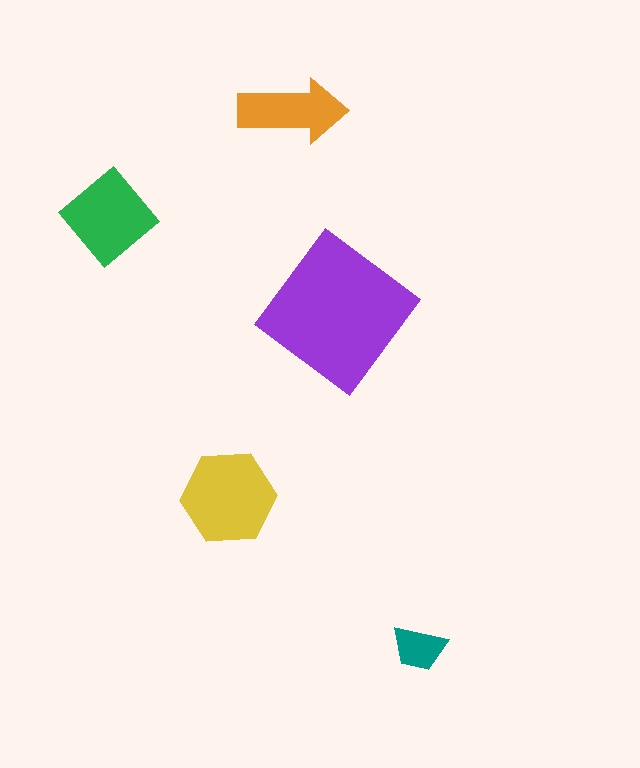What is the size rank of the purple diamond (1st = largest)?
1st.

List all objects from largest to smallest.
The purple diamond, the yellow hexagon, the green diamond, the orange arrow, the teal trapezoid.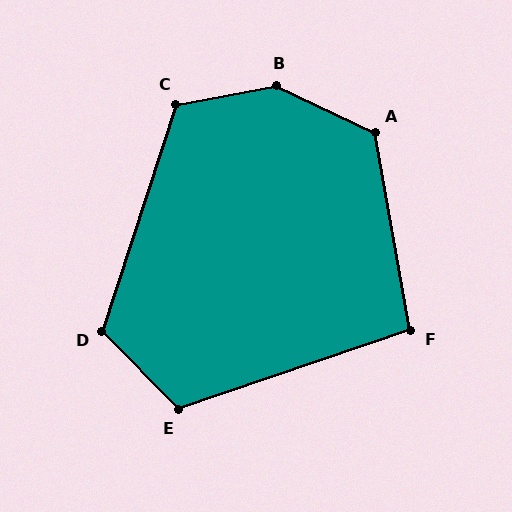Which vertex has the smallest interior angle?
F, at approximately 99 degrees.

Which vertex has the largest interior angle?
B, at approximately 144 degrees.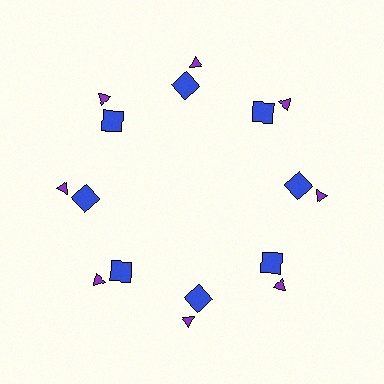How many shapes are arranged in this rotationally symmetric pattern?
There are 16 shapes, arranged in 8 groups of 2.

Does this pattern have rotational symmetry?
Yes, this pattern has 8-fold rotational symmetry. It looks the same after rotating 45 degrees around the center.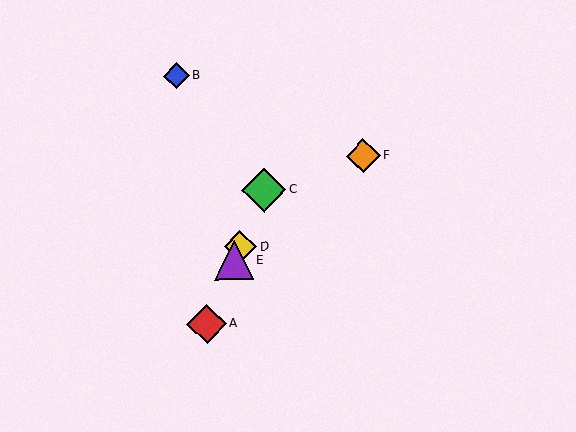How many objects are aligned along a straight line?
4 objects (A, C, D, E) are aligned along a straight line.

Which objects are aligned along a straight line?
Objects A, C, D, E are aligned along a straight line.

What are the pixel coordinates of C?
Object C is at (264, 190).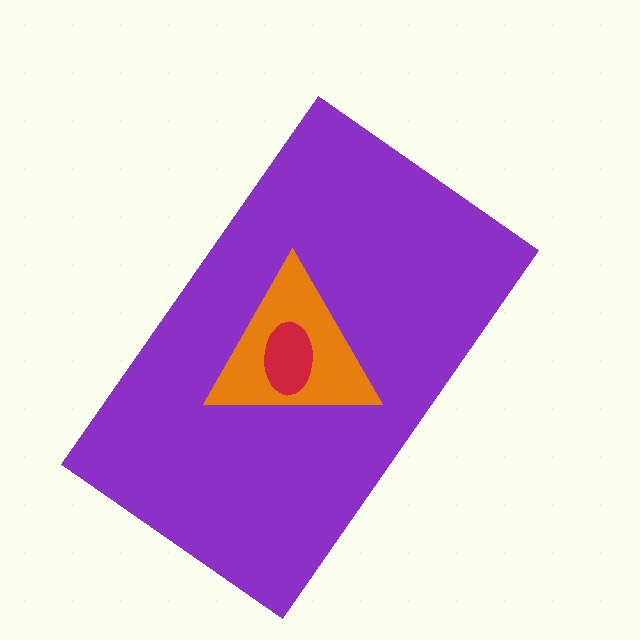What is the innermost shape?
The red ellipse.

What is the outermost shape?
The purple rectangle.